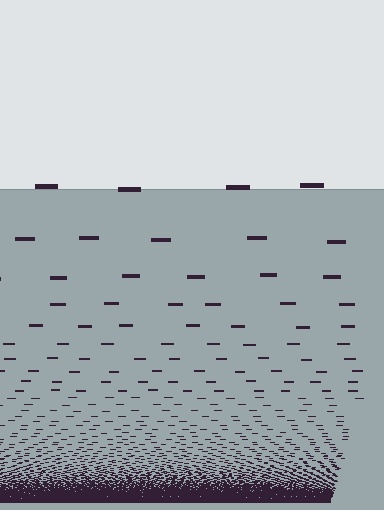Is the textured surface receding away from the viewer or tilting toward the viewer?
The surface appears to tilt toward the viewer. Texture elements get larger and sparser toward the top.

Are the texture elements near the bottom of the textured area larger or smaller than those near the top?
Smaller. The gradient is inverted — elements near the bottom are smaller and denser.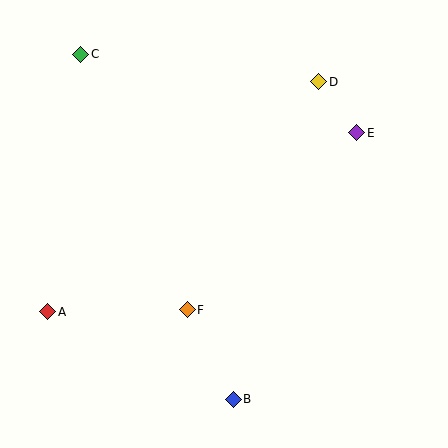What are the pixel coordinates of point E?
Point E is at (357, 133).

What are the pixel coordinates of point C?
Point C is at (81, 54).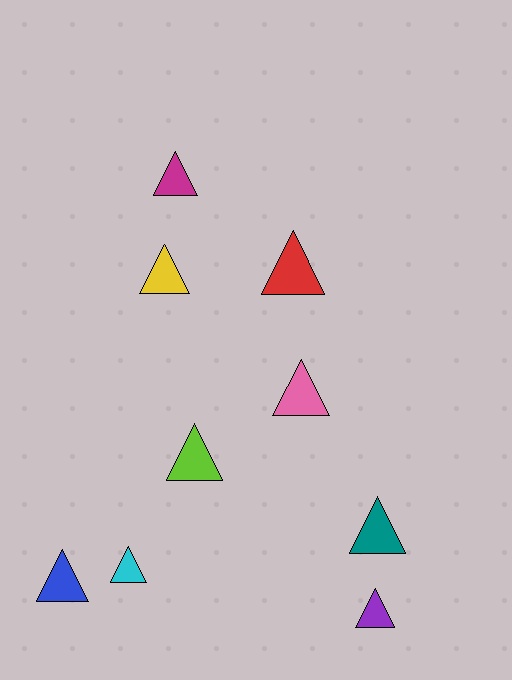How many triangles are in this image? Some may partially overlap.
There are 9 triangles.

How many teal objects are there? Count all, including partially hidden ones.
There is 1 teal object.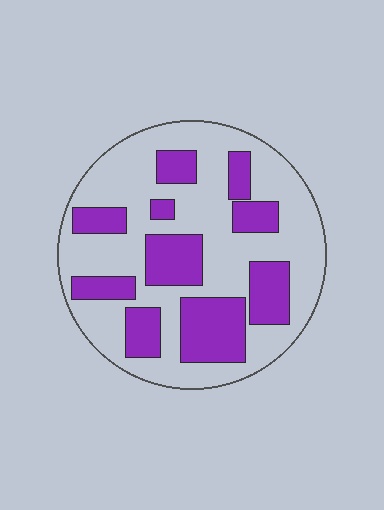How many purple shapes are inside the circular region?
10.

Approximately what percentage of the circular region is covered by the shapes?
Approximately 35%.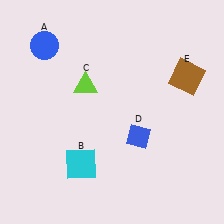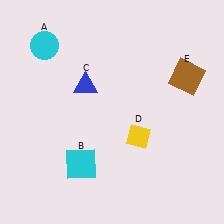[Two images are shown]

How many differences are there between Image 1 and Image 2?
There are 3 differences between the two images.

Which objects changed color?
A changed from blue to cyan. C changed from lime to blue. D changed from blue to yellow.